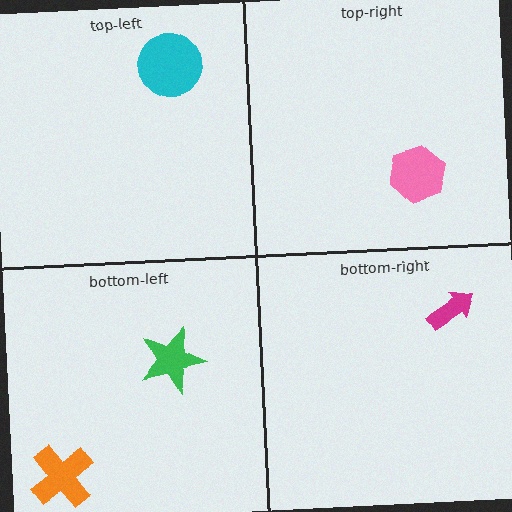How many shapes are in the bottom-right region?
1.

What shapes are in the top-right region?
The pink hexagon.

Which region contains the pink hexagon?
The top-right region.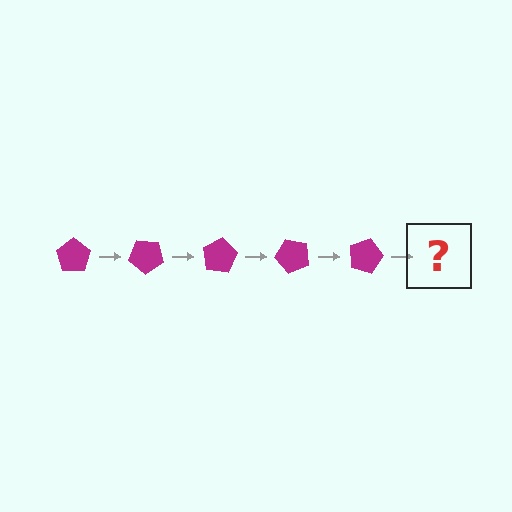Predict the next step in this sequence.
The next step is a magenta pentagon rotated 200 degrees.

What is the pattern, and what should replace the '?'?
The pattern is that the pentagon rotates 40 degrees each step. The '?' should be a magenta pentagon rotated 200 degrees.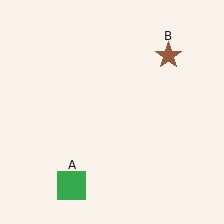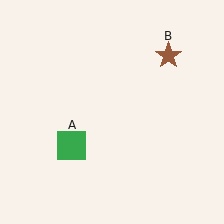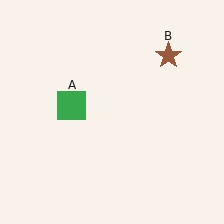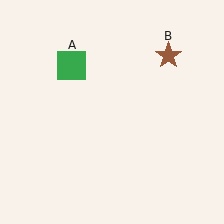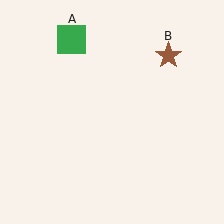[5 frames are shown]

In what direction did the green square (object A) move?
The green square (object A) moved up.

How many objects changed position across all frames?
1 object changed position: green square (object A).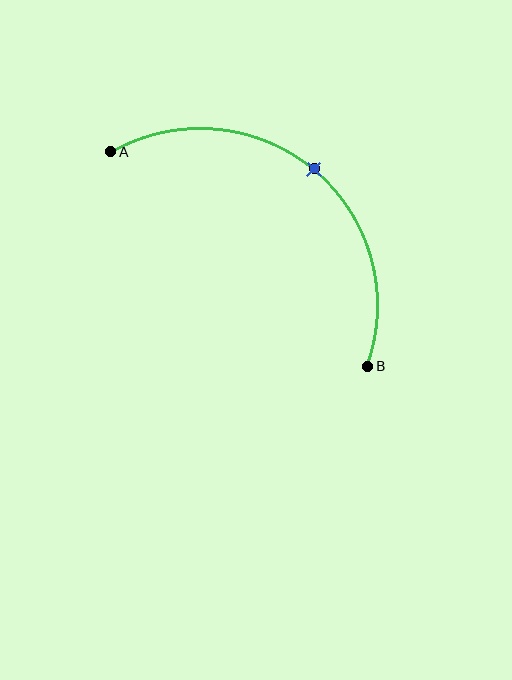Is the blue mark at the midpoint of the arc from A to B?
Yes. The blue mark lies on the arc at equal arc-length from both A and B — it is the arc midpoint.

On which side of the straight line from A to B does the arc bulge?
The arc bulges above and to the right of the straight line connecting A and B.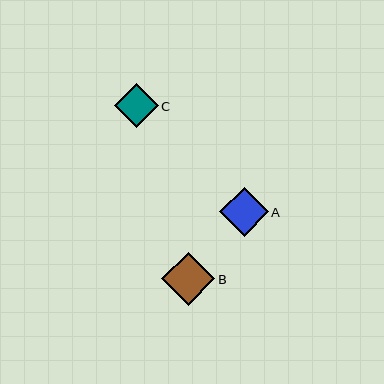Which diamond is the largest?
Diamond B is the largest with a size of approximately 53 pixels.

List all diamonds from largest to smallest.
From largest to smallest: B, A, C.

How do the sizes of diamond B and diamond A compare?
Diamond B and diamond A are approximately the same size.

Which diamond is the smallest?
Diamond C is the smallest with a size of approximately 44 pixels.